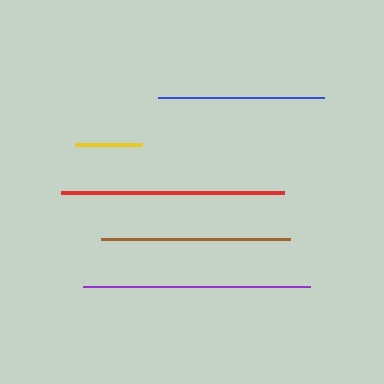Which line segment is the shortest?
The yellow line is the shortest at approximately 68 pixels.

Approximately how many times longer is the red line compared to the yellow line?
The red line is approximately 3.3 times the length of the yellow line.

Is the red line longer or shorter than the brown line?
The red line is longer than the brown line.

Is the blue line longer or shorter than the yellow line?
The blue line is longer than the yellow line.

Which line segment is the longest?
The purple line is the longest at approximately 227 pixels.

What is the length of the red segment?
The red segment is approximately 223 pixels long.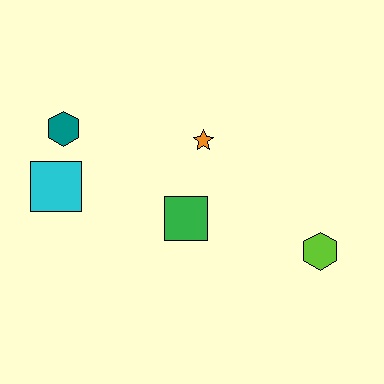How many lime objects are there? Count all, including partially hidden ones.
There is 1 lime object.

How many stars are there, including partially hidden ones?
There is 1 star.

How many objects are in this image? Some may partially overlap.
There are 5 objects.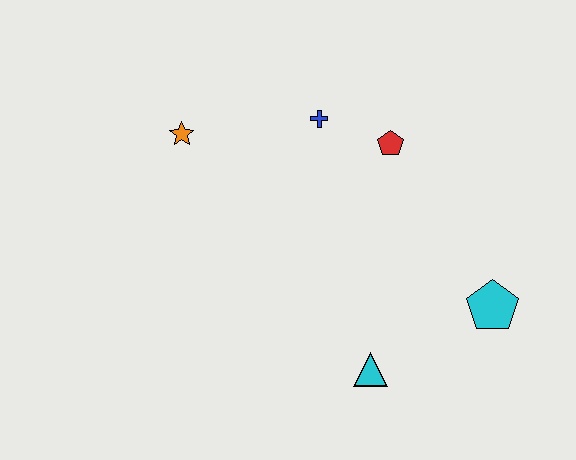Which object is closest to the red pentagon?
The blue cross is closest to the red pentagon.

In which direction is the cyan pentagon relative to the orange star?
The cyan pentagon is to the right of the orange star.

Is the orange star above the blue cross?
No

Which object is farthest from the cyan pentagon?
The orange star is farthest from the cyan pentagon.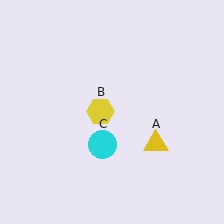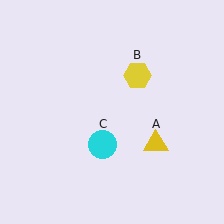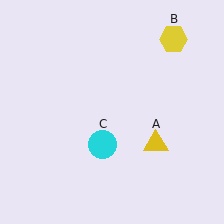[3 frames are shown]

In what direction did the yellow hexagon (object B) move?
The yellow hexagon (object B) moved up and to the right.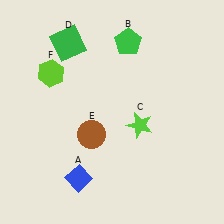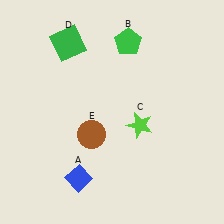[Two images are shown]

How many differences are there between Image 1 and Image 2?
There is 1 difference between the two images.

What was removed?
The lime hexagon (F) was removed in Image 2.